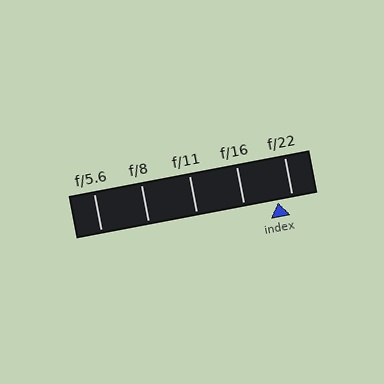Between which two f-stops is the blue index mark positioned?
The index mark is between f/16 and f/22.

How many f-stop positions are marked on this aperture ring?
There are 5 f-stop positions marked.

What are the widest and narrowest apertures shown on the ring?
The widest aperture shown is f/5.6 and the narrowest is f/22.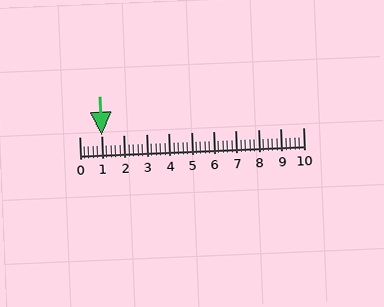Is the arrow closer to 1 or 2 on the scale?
The arrow is closer to 1.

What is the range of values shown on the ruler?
The ruler shows values from 0 to 10.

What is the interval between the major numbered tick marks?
The major tick marks are spaced 1 units apart.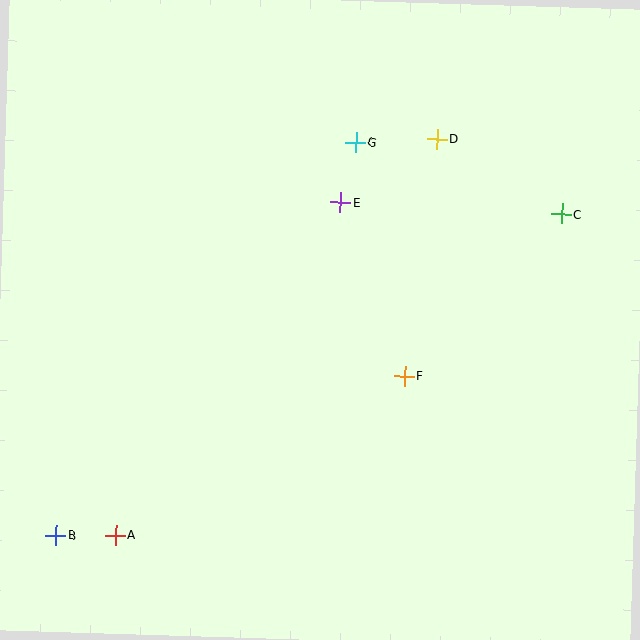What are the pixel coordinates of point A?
Point A is at (116, 535).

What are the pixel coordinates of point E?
Point E is at (341, 202).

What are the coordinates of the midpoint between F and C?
The midpoint between F and C is at (483, 295).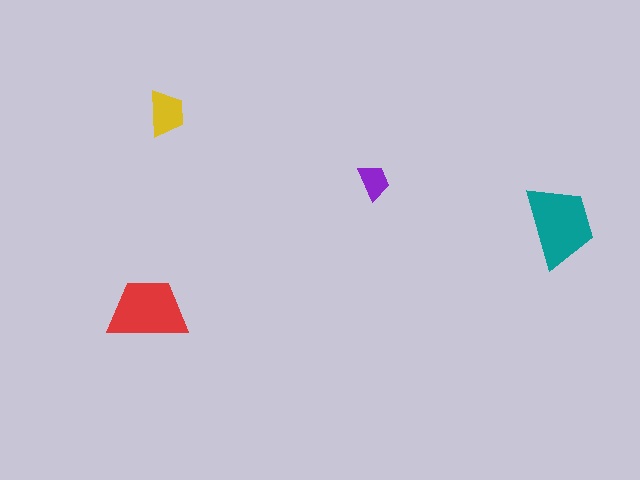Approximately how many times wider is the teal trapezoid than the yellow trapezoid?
About 2 times wider.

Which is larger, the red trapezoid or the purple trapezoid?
The red one.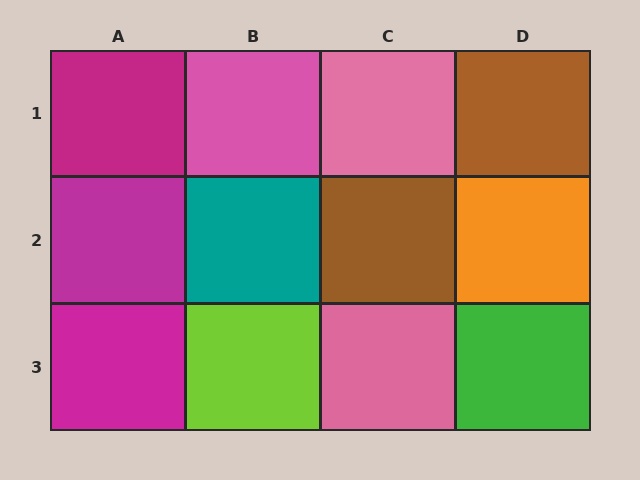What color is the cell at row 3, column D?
Green.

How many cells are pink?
3 cells are pink.